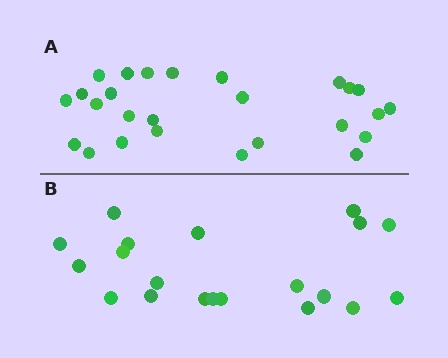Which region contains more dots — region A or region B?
Region A (the top region) has more dots.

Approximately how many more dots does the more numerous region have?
Region A has about 6 more dots than region B.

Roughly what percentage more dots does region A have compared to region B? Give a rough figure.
About 30% more.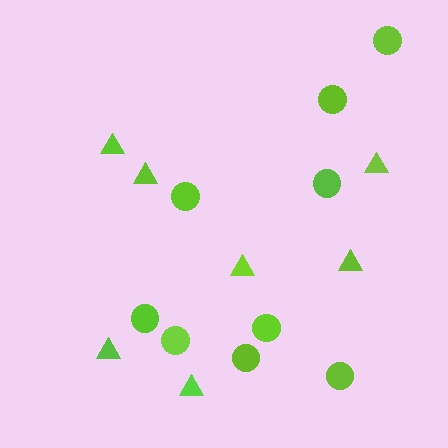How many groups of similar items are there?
There are 2 groups: one group of triangles (7) and one group of circles (9).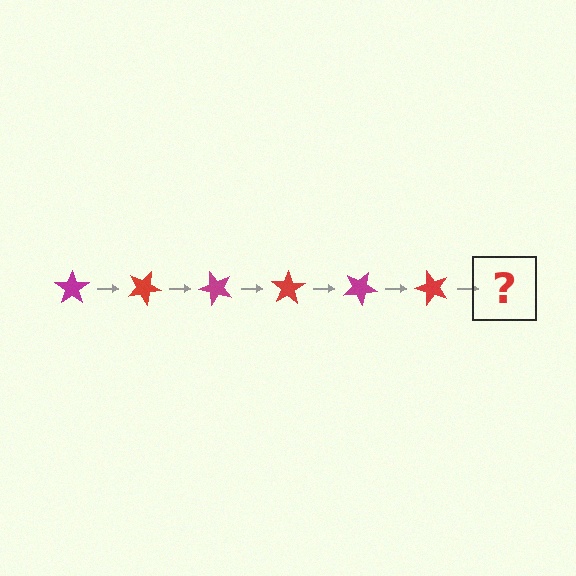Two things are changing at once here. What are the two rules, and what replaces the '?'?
The two rules are that it rotates 25 degrees each step and the color cycles through magenta and red. The '?' should be a magenta star, rotated 150 degrees from the start.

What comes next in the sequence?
The next element should be a magenta star, rotated 150 degrees from the start.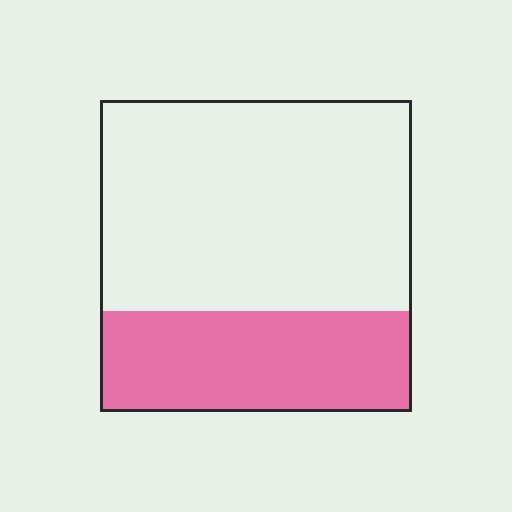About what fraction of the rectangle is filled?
About one third (1/3).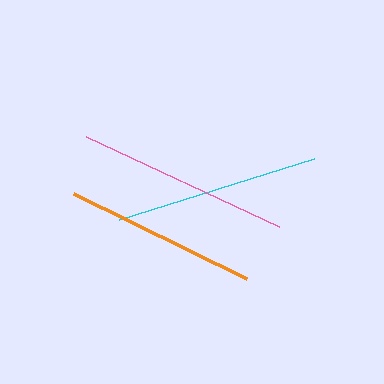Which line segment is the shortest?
The orange line is the shortest at approximately 193 pixels.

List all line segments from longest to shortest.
From longest to shortest: pink, cyan, orange.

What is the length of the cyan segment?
The cyan segment is approximately 204 pixels long.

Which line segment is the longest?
The pink line is the longest at approximately 213 pixels.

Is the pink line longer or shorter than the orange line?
The pink line is longer than the orange line.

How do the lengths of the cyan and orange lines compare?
The cyan and orange lines are approximately the same length.